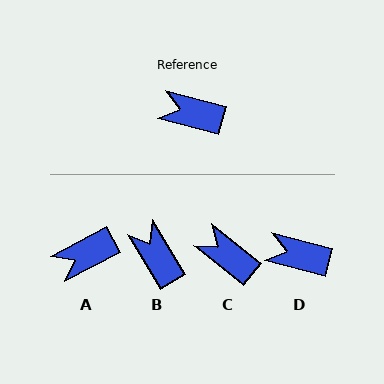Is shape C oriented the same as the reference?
No, it is off by about 23 degrees.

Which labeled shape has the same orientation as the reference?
D.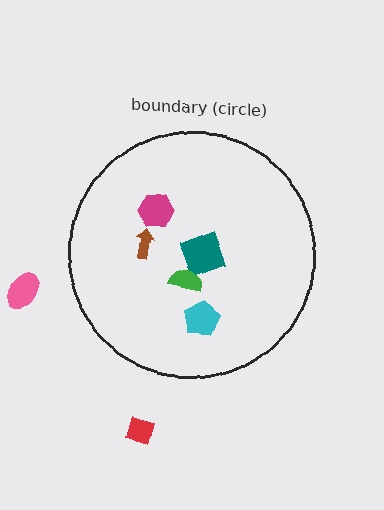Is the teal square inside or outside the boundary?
Inside.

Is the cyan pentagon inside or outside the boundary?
Inside.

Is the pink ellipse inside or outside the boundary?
Outside.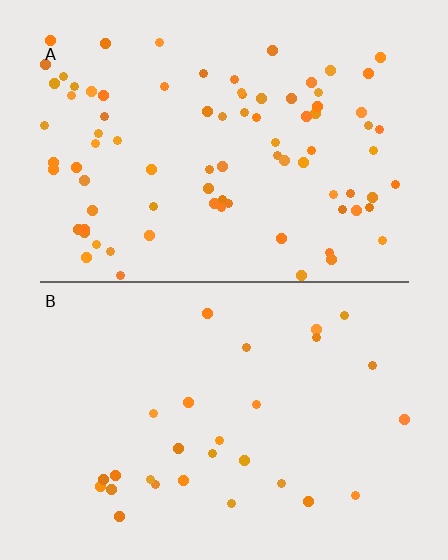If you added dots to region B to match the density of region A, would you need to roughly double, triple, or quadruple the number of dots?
Approximately triple.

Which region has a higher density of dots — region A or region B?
A (the top).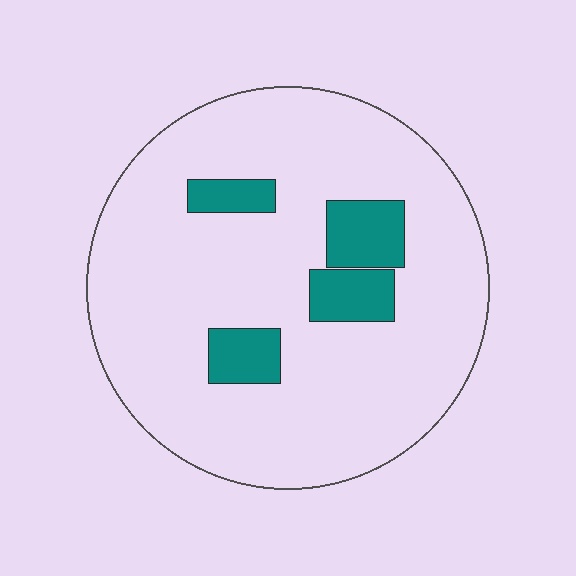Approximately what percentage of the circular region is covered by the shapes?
Approximately 15%.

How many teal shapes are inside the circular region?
4.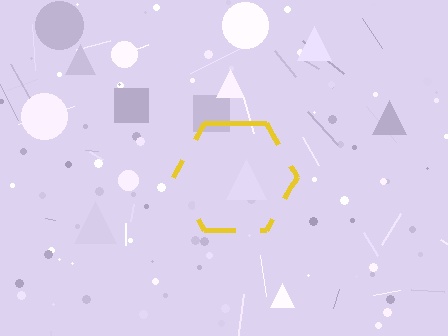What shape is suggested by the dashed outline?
The dashed outline suggests a hexagon.